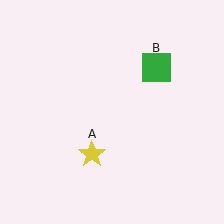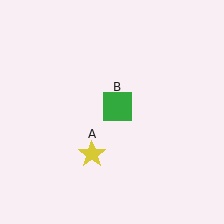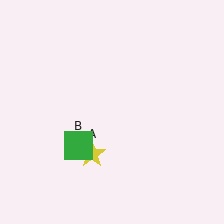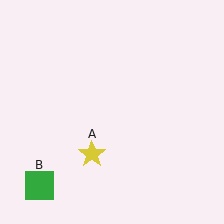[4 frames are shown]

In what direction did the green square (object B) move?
The green square (object B) moved down and to the left.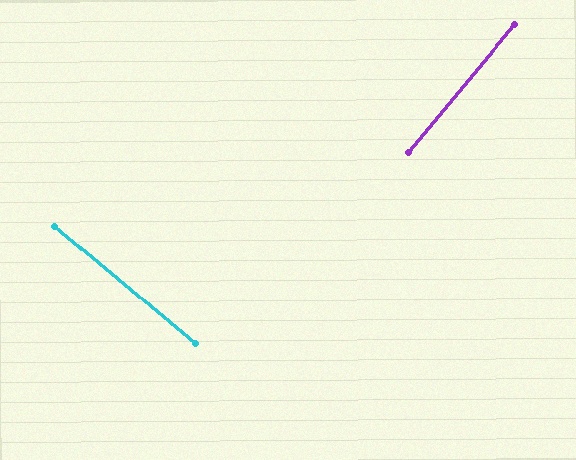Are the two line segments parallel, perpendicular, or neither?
Perpendicular — they meet at approximately 90°.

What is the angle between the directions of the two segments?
Approximately 90 degrees.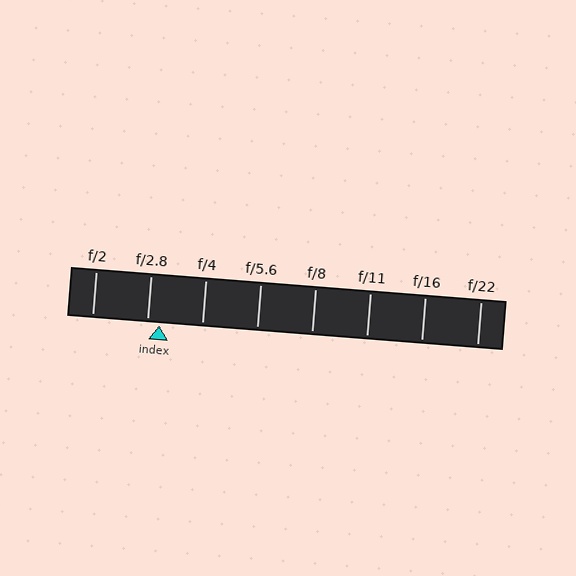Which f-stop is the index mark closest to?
The index mark is closest to f/2.8.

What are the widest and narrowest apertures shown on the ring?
The widest aperture shown is f/2 and the narrowest is f/22.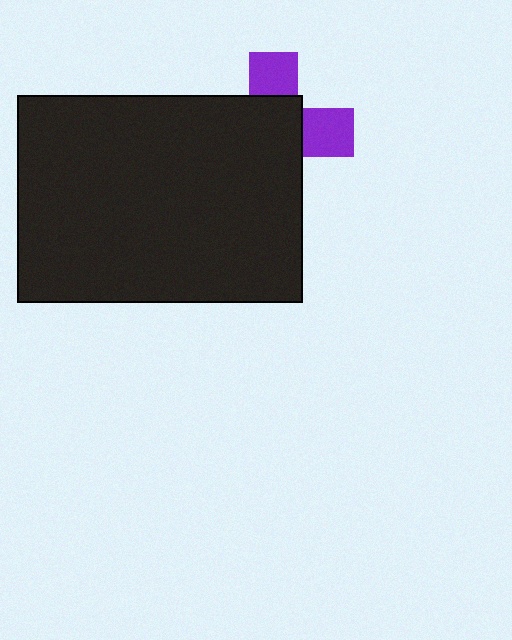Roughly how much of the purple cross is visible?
A small part of it is visible (roughly 34%).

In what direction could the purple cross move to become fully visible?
The purple cross could move toward the upper-right. That would shift it out from behind the black rectangle entirely.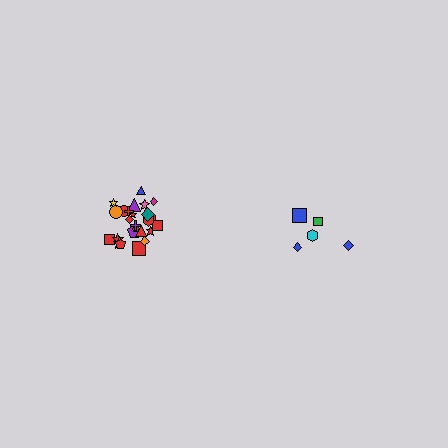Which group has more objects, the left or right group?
The left group.